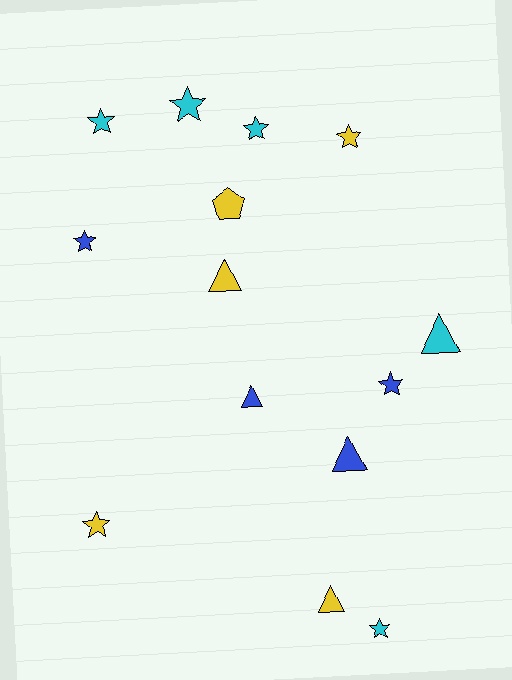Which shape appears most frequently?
Star, with 8 objects.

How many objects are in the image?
There are 14 objects.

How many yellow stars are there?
There are 2 yellow stars.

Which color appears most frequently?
Cyan, with 5 objects.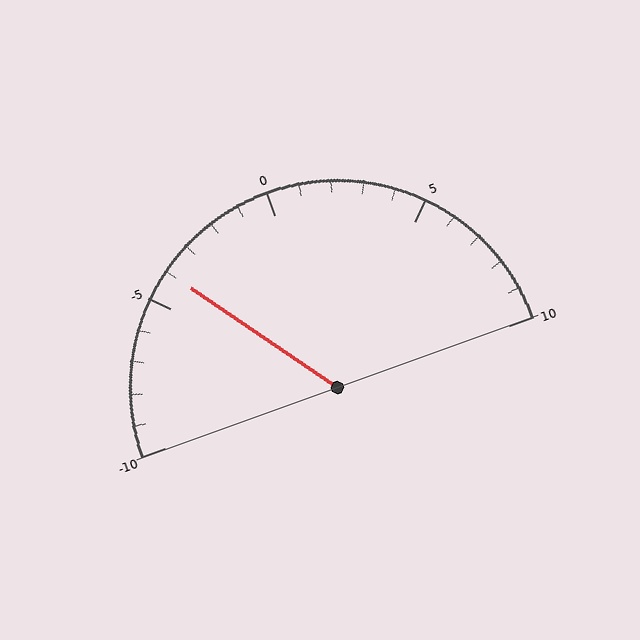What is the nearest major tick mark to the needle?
The nearest major tick mark is -5.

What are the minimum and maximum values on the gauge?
The gauge ranges from -10 to 10.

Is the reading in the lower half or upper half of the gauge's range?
The reading is in the lower half of the range (-10 to 10).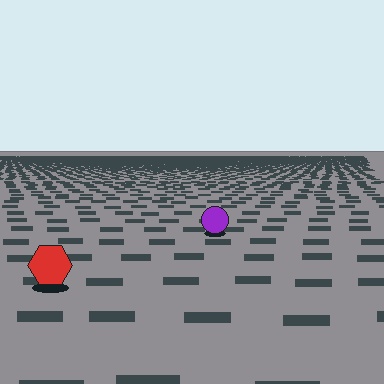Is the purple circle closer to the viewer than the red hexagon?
No. The red hexagon is closer — you can tell from the texture gradient: the ground texture is coarser near it.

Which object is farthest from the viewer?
The purple circle is farthest from the viewer. It appears smaller and the ground texture around it is denser.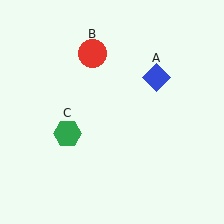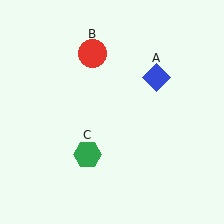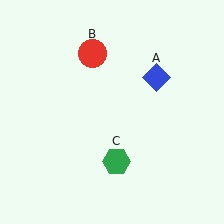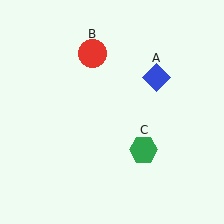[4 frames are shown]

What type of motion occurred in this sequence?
The green hexagon (object C) rotated counterclockwise around the center of the scene.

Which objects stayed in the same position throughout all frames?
Blue diamond (object A) and red circle (object B) remained stationary.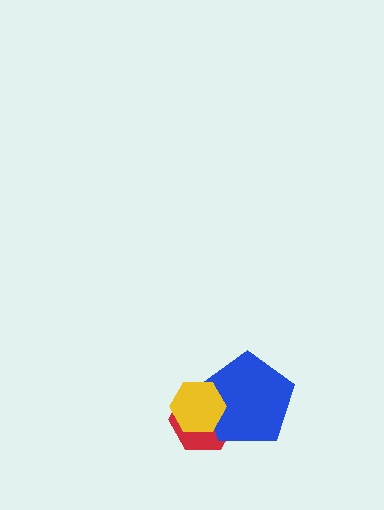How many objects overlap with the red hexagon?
2 objects overlap with the red hexagon.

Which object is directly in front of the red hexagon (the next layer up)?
The blue pentagon is directly in front of the red hexagon.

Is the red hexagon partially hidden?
Yes, it is partially covered by another shape.